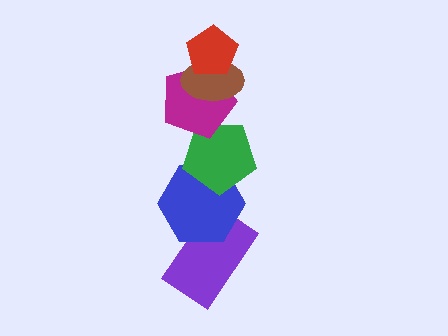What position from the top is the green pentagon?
The green pentagon is 4th from the top.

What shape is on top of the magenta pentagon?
The brown ellipse is on top of the magenta pentagon.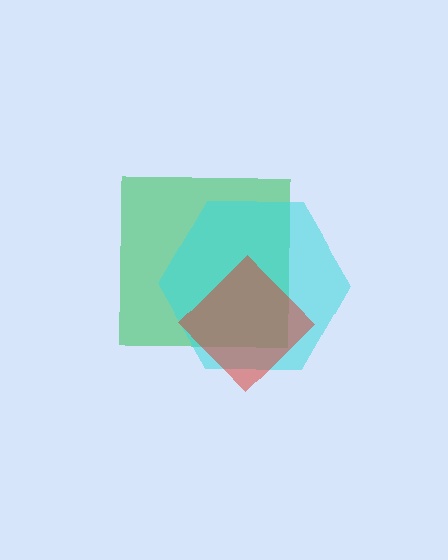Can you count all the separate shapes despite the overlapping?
Yes, there are 3 separate shapes.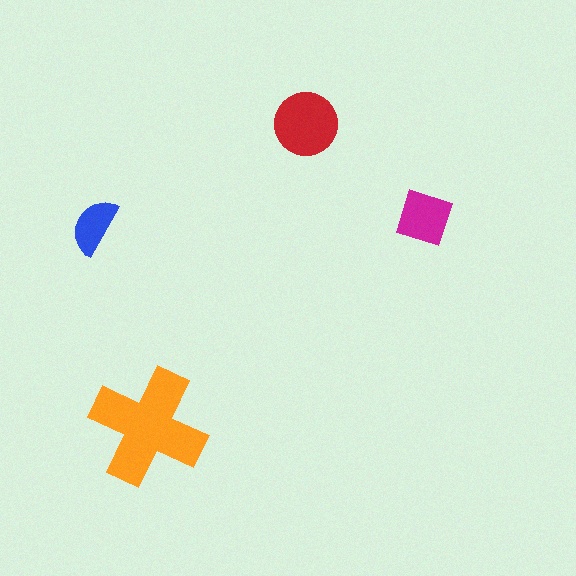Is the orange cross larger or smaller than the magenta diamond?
Larger.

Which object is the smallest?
The blue semicircle.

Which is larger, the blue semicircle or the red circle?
The red circle.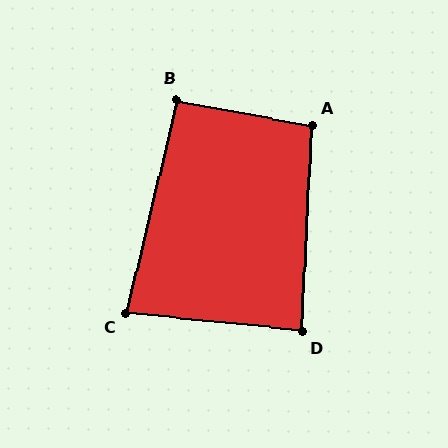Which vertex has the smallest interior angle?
C, at approximately 82 degrees.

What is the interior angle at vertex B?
Approximately 93 degrees (approximately right).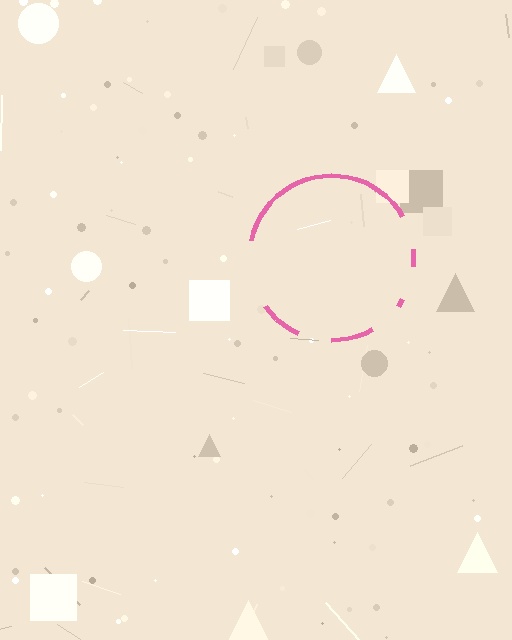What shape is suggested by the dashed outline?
The dashed outline suggests a circle.